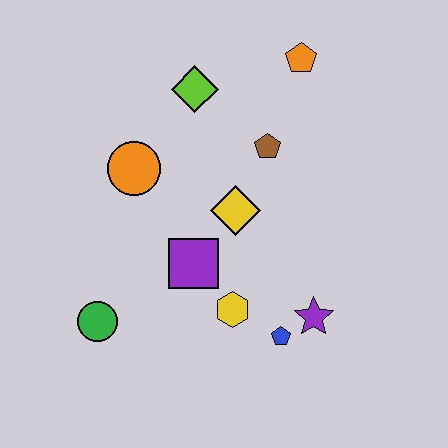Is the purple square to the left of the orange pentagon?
Yes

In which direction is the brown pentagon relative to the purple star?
The brown pentagon is above the purple star.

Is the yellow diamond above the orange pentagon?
No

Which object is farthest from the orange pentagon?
The green circle is farthest from the orange pentagon.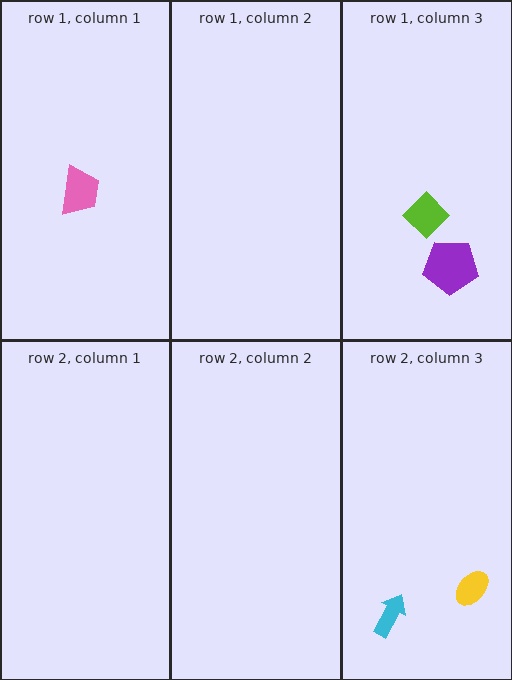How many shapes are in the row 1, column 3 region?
2.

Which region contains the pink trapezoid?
The row 1, column 1 region.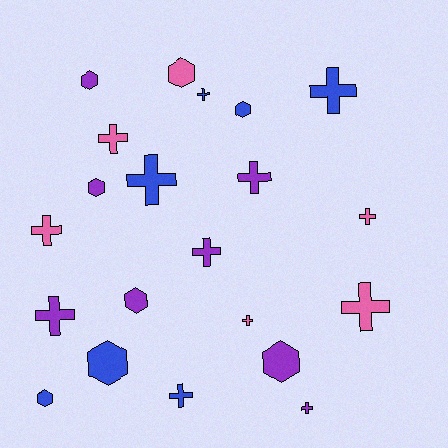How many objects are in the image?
There are 21 objects.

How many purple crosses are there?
There are 4 purple crosses.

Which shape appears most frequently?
Cross, with 13 objects.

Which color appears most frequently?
Purple, with 8 objects.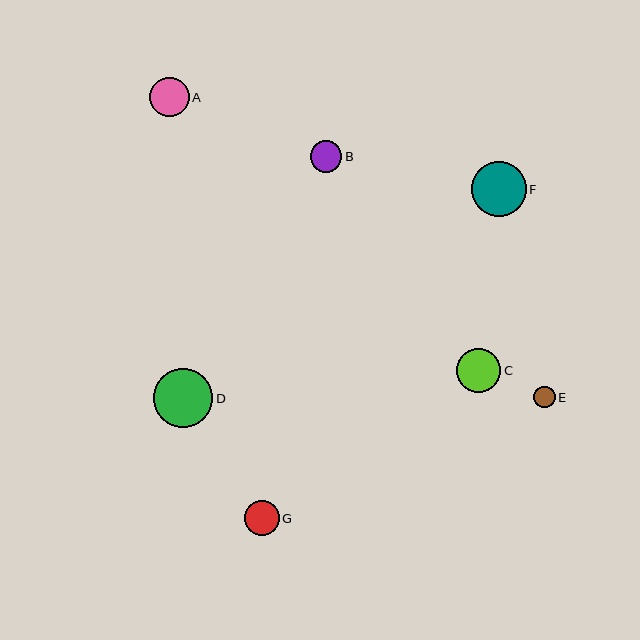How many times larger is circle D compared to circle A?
Circle D is approximately 1.5 times the size of circle A.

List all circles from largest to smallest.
From largest to smallest: D, F, C, A, G, B, E.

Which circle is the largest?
Circle D is the largest with a size of approximately 59 pixels.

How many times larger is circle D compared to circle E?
Circle D is approximately 2.8 times the size of circle E.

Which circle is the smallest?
Circle E is the smallest with a size of approximately 21 pixels.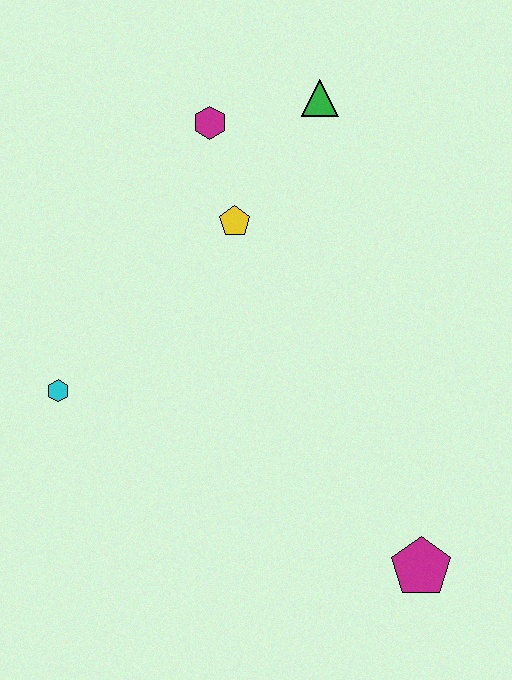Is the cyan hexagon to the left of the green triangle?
Yes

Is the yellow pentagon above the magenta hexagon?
No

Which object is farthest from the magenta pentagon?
The magenta hexagon is farthest from the magenta pentagon.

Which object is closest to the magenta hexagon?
The yellow pentagon is closest to the magenta hexagon.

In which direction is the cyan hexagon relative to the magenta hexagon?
The cyan hexagon is below the magenta hexagon.